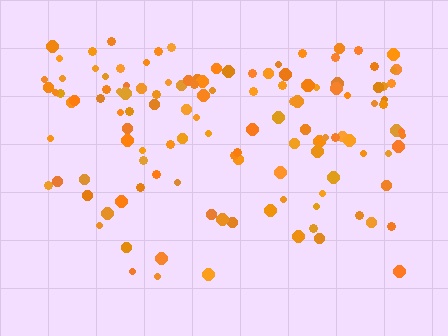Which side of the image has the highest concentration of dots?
The top.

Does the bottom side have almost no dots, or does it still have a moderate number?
Still a moderate number, just noticeably fewer than the top.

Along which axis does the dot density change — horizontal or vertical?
Vertical.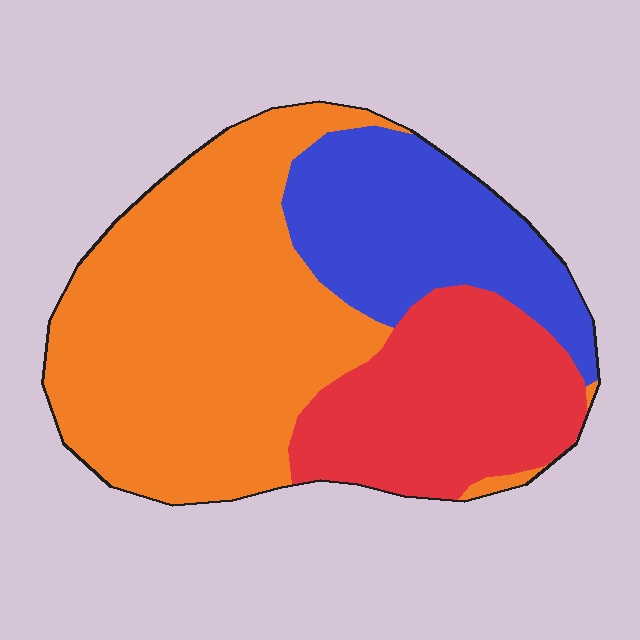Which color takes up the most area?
Orange, at roughly 50%.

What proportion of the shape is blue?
Blue takes up about one quarter (1/4) of the shape.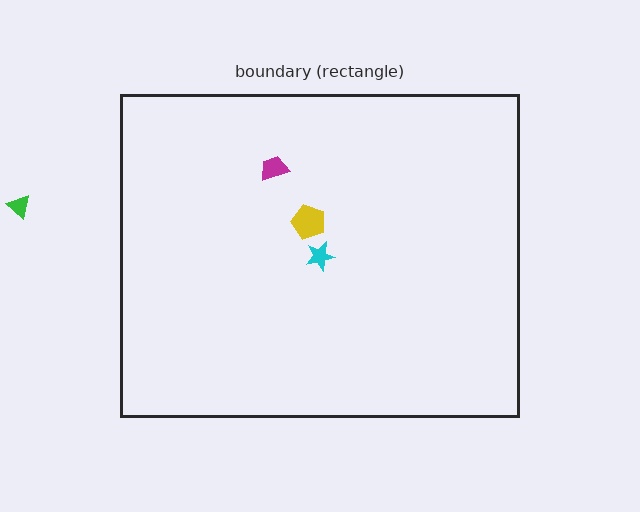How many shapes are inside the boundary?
3 inside, 1 outside.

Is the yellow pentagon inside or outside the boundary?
Inside.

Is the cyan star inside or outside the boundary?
Inside.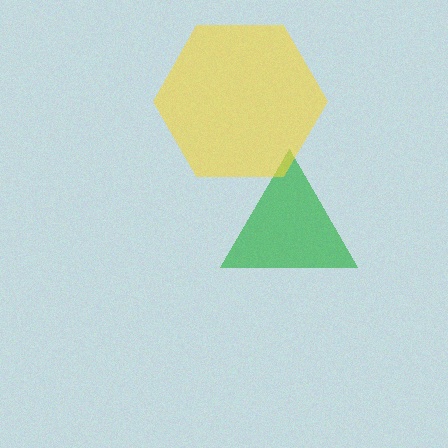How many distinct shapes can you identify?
There are 2 distinct shapes: a green triangle, a yellow hexagon.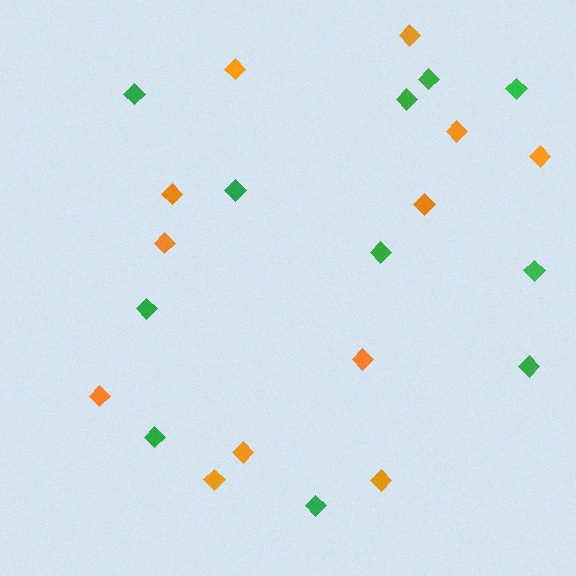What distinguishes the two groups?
There are 2 groups: one group of green diamonds (11) and one group of orange diamonds (12).